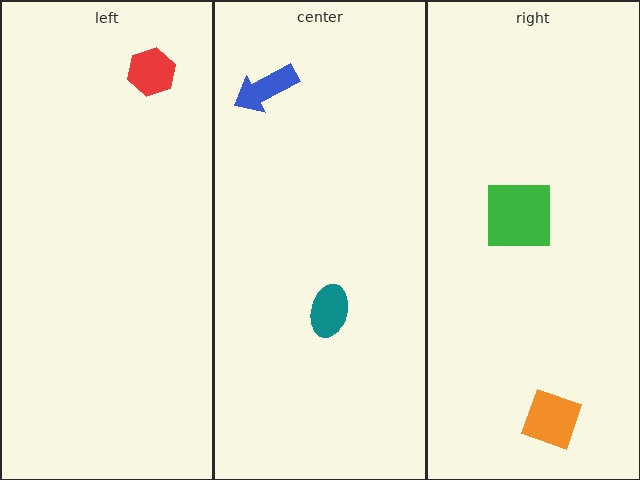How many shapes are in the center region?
2.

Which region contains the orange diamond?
The right region.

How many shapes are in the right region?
2.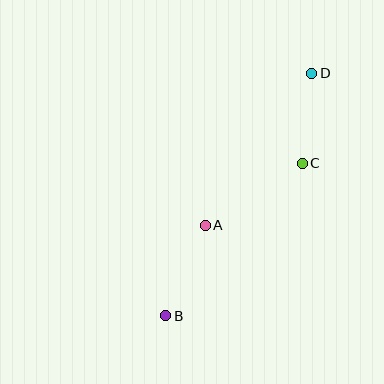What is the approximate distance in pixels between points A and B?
The distance between A and B is approximately 98 pixels.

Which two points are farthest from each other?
Points B and D are farthest from each other.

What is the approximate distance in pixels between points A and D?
The distance between A and D is approximately 186 pixels.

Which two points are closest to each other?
Points C and D are closest to each other.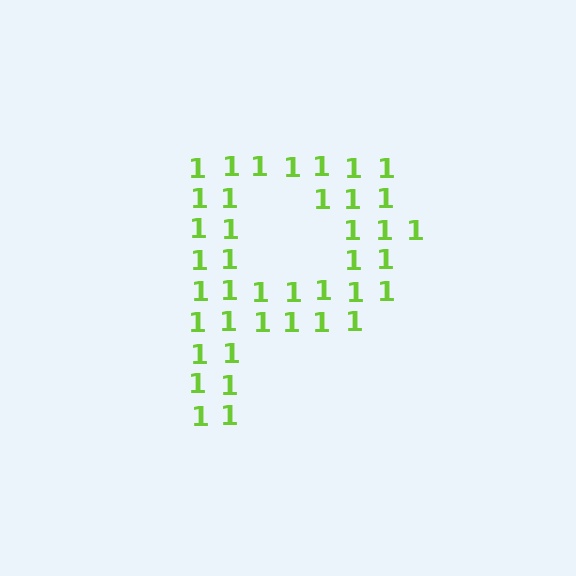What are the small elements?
The small elements are digit 1's.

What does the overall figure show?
The overall figure shows the letter P.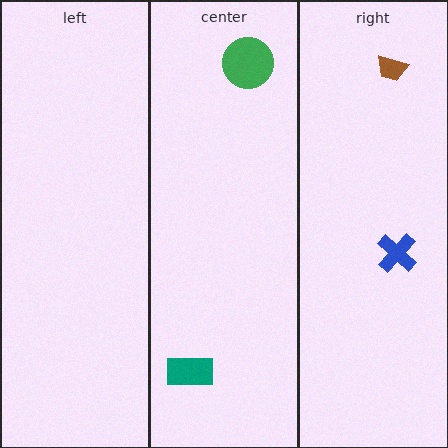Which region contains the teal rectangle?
The center region.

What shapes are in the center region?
The green circle, the teal rectangle.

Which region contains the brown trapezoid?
The right region.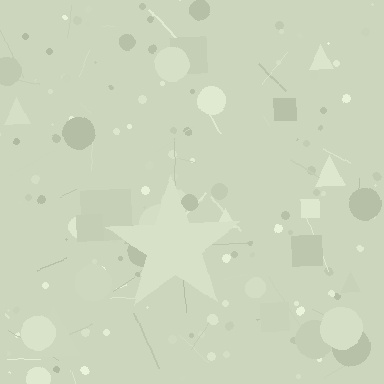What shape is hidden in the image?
A star is hidden in the image.